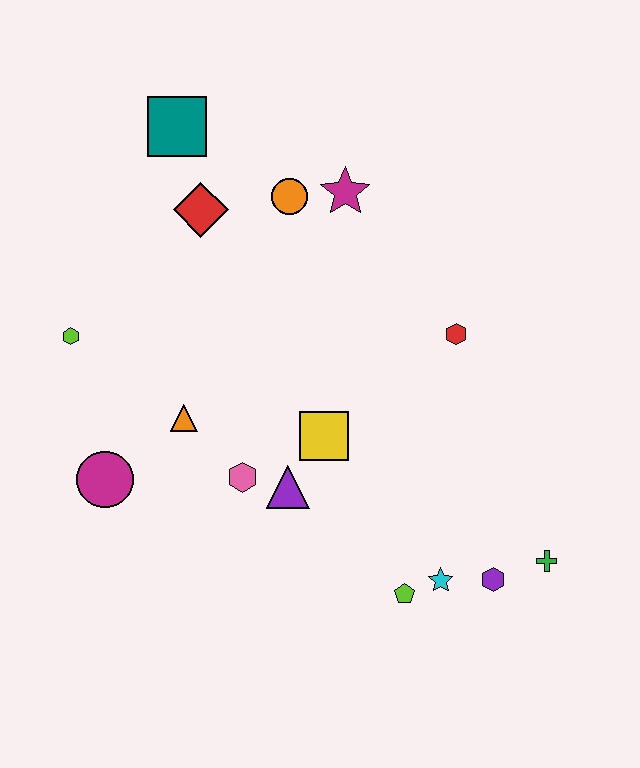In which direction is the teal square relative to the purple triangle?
The teal square is above the purple triangle.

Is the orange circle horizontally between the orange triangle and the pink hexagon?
No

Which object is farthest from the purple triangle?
The teal square is farthest from the purple triangle.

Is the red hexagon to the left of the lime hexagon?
No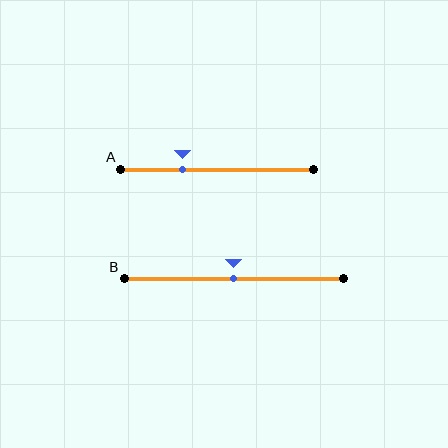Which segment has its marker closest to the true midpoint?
Segment B has its marker closest to the true midpoint.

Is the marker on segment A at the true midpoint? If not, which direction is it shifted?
No, the marker on segment A is shifted to the left by about 18% of the segment length.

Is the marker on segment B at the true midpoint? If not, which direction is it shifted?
Yes, the marker on segment B is at the true midpoint.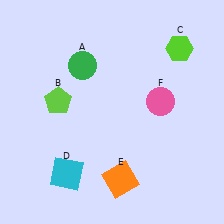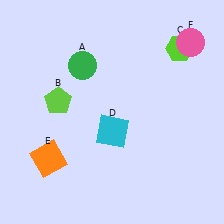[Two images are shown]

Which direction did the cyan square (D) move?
The cyan square (D) moved right.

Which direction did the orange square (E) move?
The orange square (E) moved left.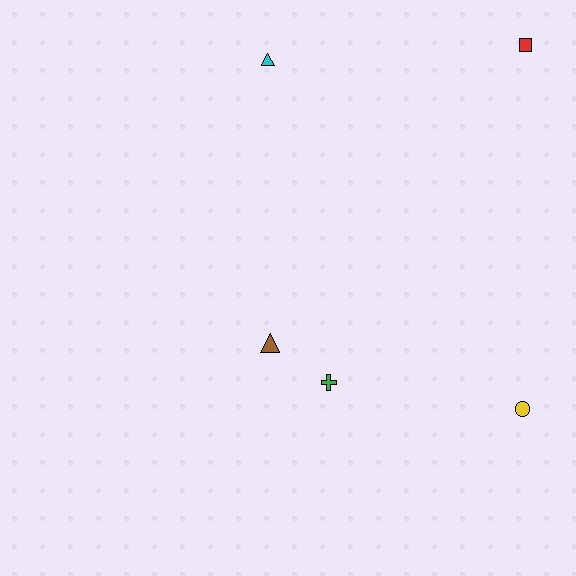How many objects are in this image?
There are 5 objects.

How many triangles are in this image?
There are 2 triangles.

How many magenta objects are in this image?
There are no magenta objects.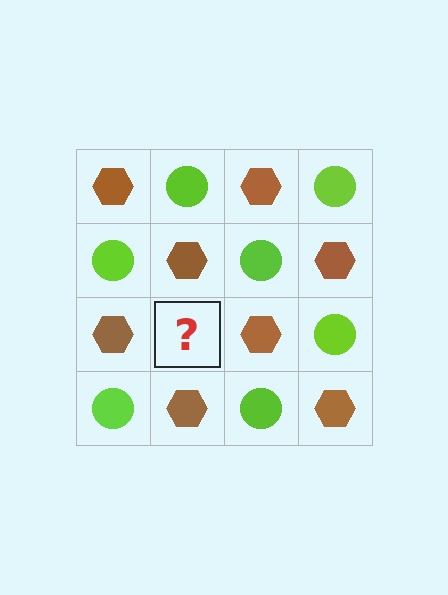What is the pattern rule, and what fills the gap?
The rule is that it alternates brown hexagon and lime circle in a checkerboard pattern. The gap should be filled with a lime circle.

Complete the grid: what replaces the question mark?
The question mark should be replaced with a lime circle.